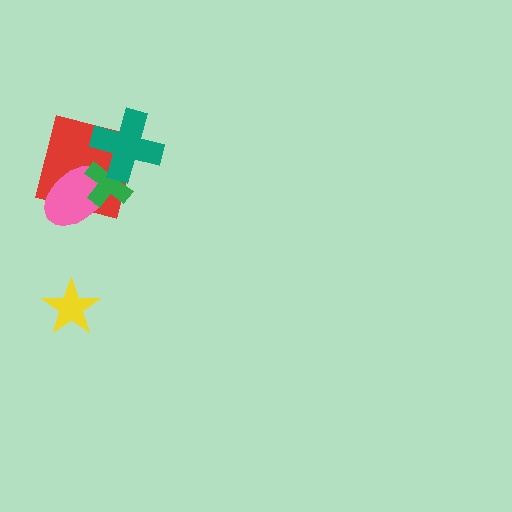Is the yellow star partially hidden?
No, no other shape covers it.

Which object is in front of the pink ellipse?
The green cross is in front of the pink ellipse.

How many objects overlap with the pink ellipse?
2 objects overlap with the pink ellipse.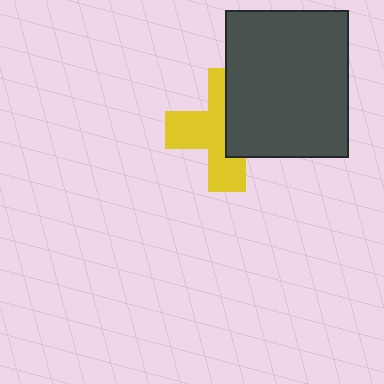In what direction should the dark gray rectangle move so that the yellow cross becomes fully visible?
The dark gray rectangle should move right. That is the shortest direction to clear the overlap and leave the yellow cross fully visible.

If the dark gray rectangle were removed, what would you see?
You would see the complete yellow cross.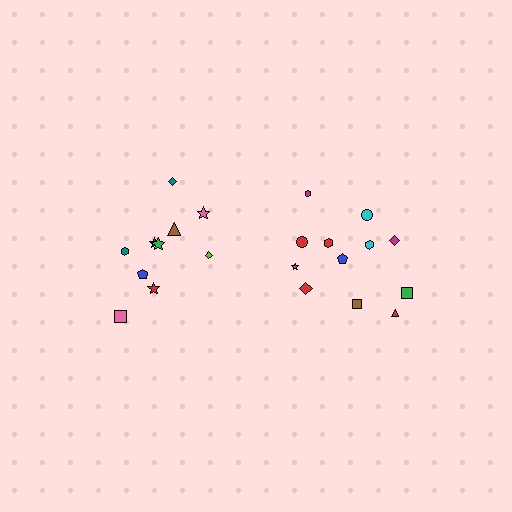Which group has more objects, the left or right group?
The right group.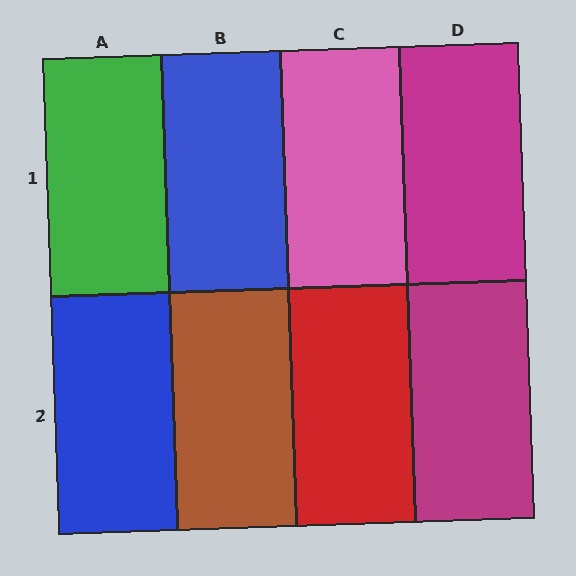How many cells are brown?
1 cell is brown.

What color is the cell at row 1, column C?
Pink.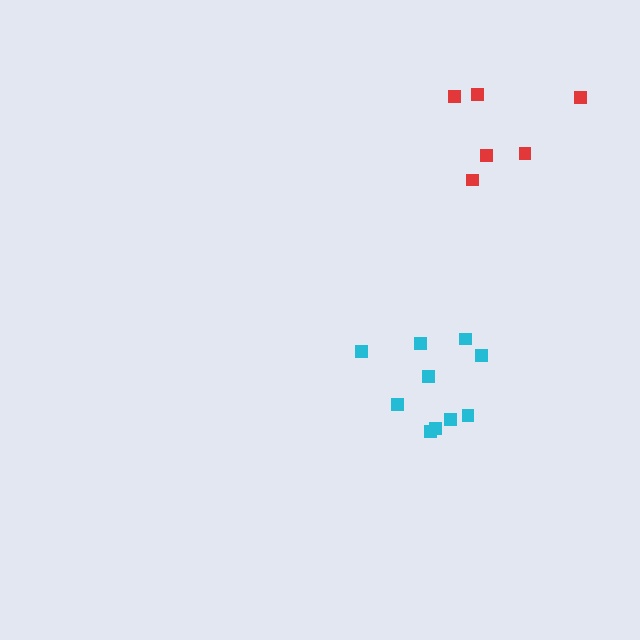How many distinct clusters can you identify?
There are 2 distinct clusters.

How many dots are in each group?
Group 1: 10 dots, Group 2: 6 dots (16 total).